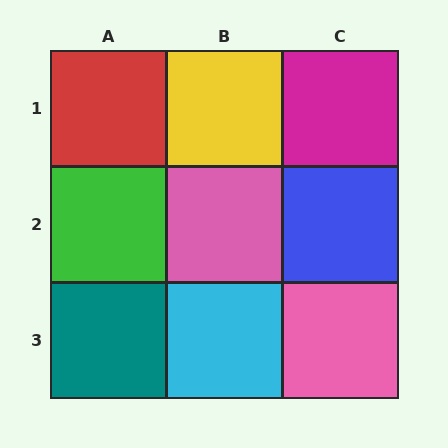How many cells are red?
1 cell is red.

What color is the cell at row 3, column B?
Cyan.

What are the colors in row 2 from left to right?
Green, pink, blue.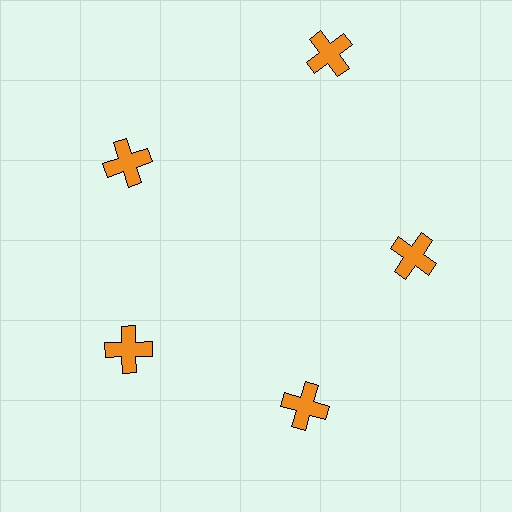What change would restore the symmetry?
The symmetry would be restored by moving it inward, back onto the ring so that all 5 crosses sit at equal angles and equal distance from the center.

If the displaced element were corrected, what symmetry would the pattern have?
It would have 5-fold rotational symmetry — the pattern would map onto itself every 72 degrees.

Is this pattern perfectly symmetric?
No. The 5 orange crosses are arranged in a ring, but one element near the 1 o'clock position is pushed outward from the center, breaking the 5-fold rotational symmetry.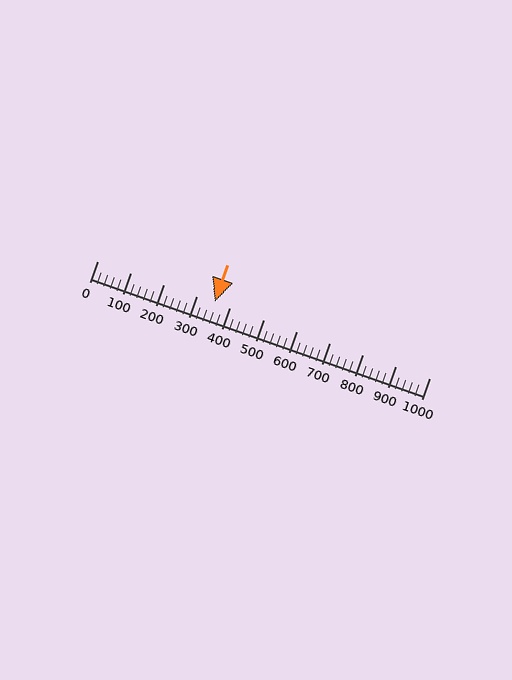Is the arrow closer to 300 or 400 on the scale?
The arrow is closer to 400.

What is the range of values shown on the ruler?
The ruler shows values from 0 to 1000.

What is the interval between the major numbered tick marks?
The major tick marks are spaced 100 units apart.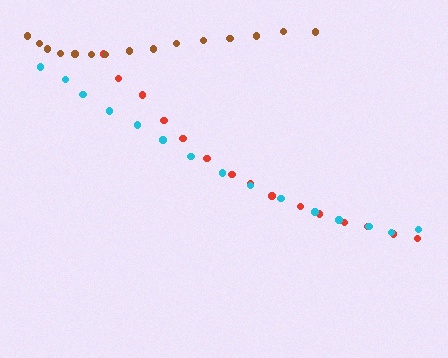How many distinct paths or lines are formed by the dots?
There are 3 distinct paths.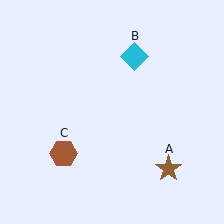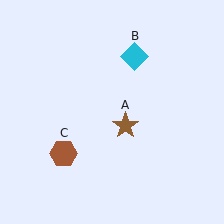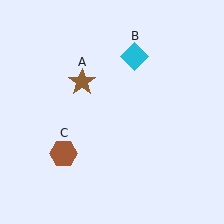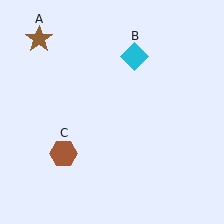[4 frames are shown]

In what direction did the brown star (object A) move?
The brown star (object A) moved up and to the left.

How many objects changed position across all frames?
1 object changed position: brown star (object A).